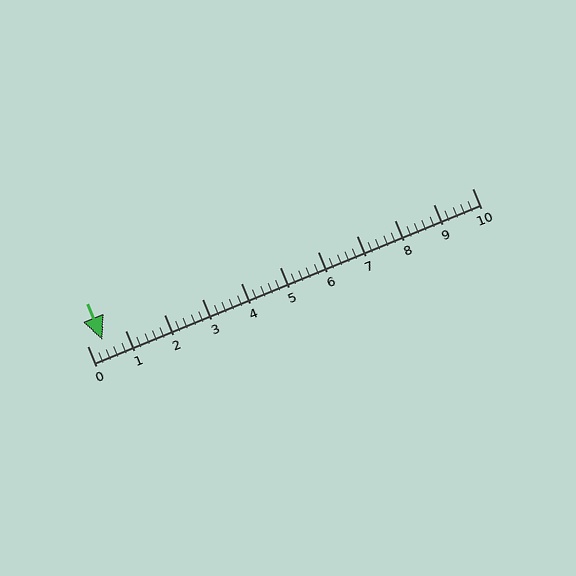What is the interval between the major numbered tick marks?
The major tick marks are spaced 1 units apart.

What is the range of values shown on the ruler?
The ruler shows values from 0 to 10.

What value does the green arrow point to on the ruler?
The green arrow points to approximately 0.4.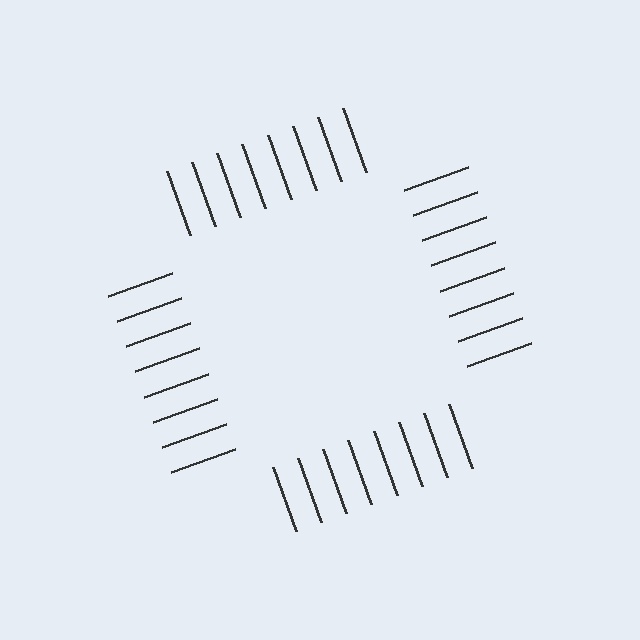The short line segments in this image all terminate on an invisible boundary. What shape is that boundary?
An illusory square — the line segments terminate on its edges but no continuous stroke is drawn.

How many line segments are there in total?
32 — 8 along each of the 4 edges.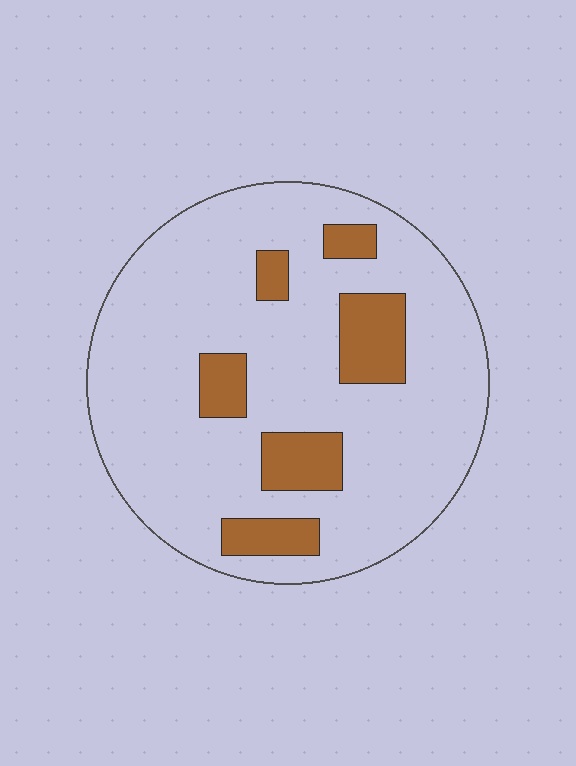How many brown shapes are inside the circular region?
6.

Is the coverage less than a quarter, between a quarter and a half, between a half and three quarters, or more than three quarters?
Less than a quarter.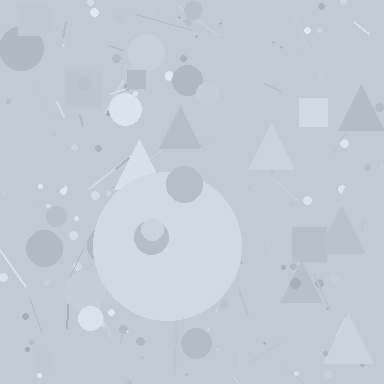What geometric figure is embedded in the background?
A circle is embedded in the background.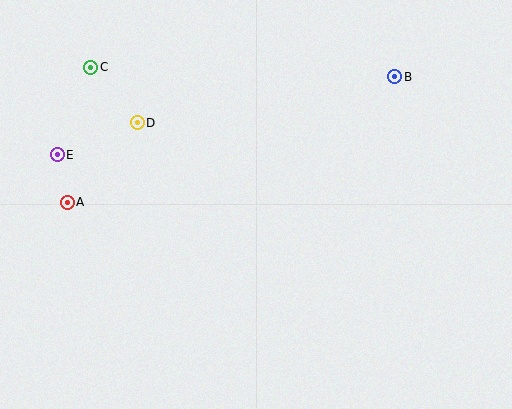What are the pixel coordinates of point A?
Point A is at (67, 202).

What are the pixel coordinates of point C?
Point C is at (91, 67).